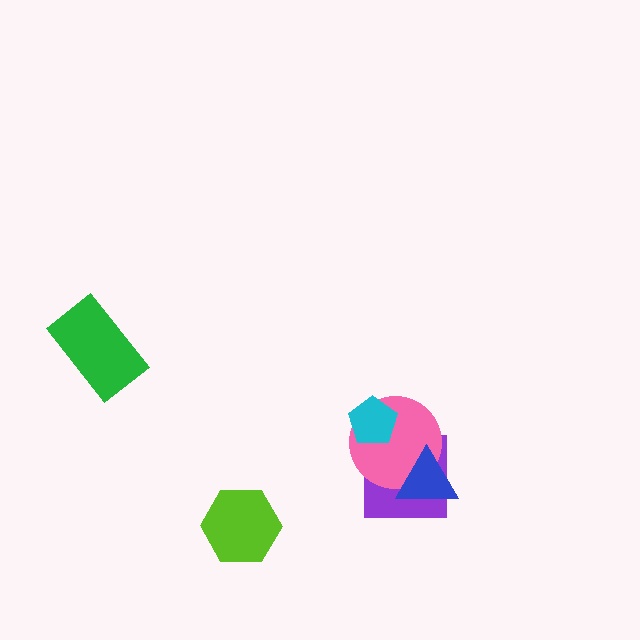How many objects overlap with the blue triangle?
2 objects overlap with the blue triangle.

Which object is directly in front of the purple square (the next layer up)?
The pink circle is directly in front of the purple square.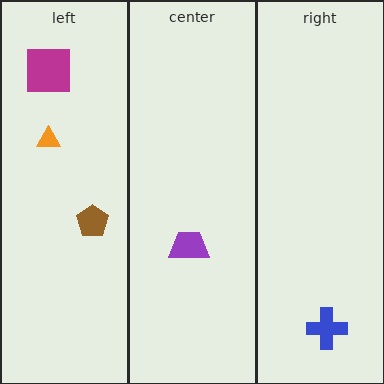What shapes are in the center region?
The purple trapezoid.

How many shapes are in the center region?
1.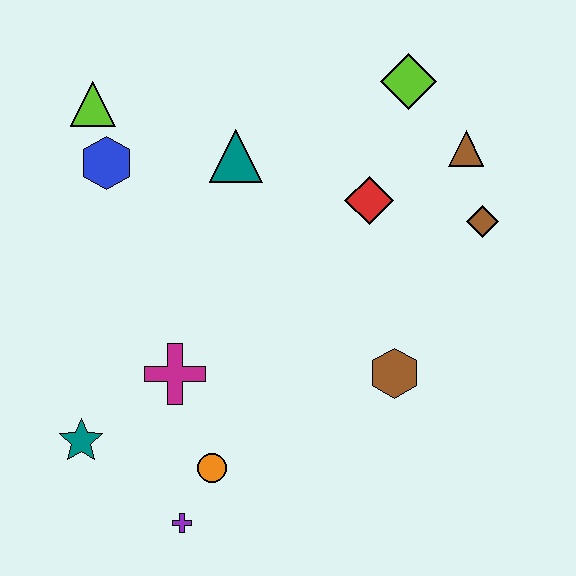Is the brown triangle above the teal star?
Yes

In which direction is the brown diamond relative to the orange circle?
The brown diamond is to the right of the orange circle.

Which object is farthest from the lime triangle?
The purple cross is farthest from the lime triangle.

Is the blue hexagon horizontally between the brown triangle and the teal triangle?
No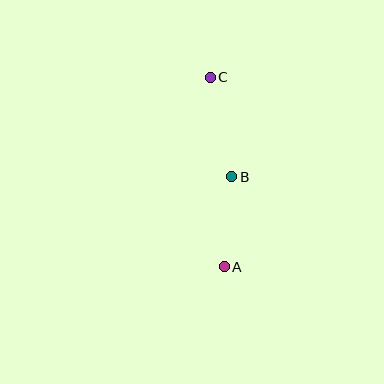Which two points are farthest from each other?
Points A and C are farthest from each other.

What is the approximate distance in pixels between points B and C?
The distance between B and C is approximately 102 pixels.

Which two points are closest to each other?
Points A and B are closest to each other.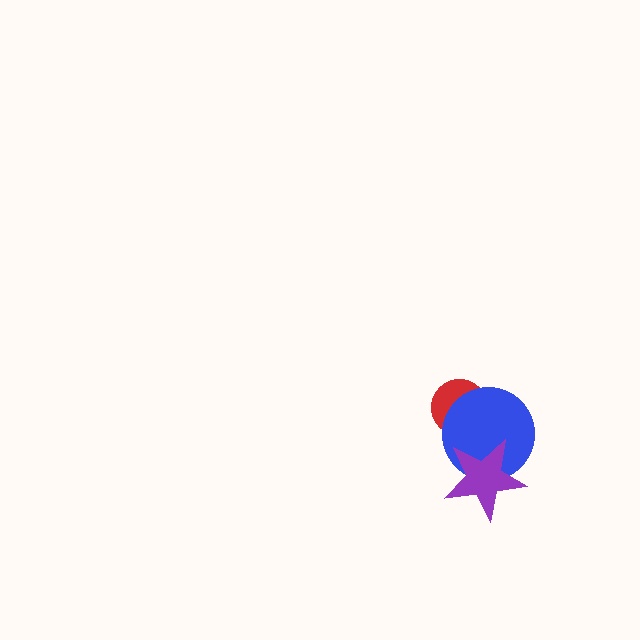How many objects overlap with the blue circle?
2 objects overlap with the blue circle.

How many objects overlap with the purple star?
1 object overlaps with the purple star.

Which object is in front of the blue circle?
The purple star is in front of the blue circle.